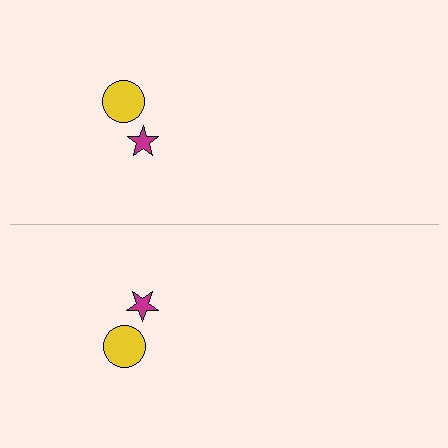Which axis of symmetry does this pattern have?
The pattern has a horizontal axis of symmetry running through the center of the image.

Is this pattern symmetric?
Yes, this pattern has bilateral (reflection) symmetry.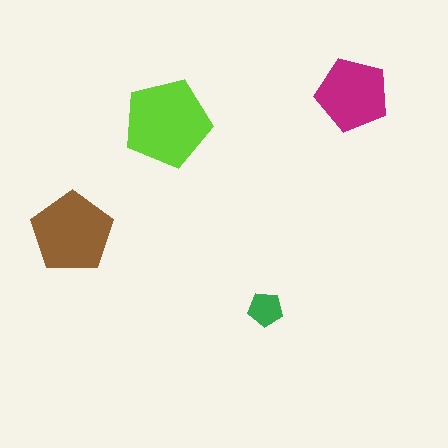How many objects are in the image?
There are 4 objects in the image.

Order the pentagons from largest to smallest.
the lime one, the brown one, the magenta one, the green one.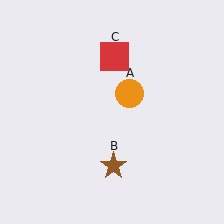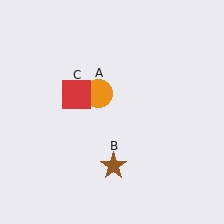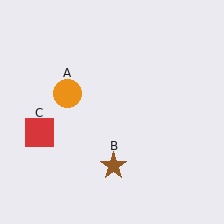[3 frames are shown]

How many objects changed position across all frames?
2 objects changed position: orange circle (object A), red square (object C).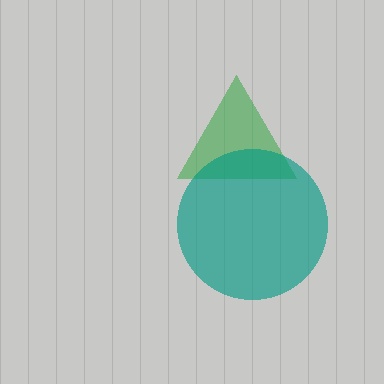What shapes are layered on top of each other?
The layered shapes are: a green triangle, a teal circle.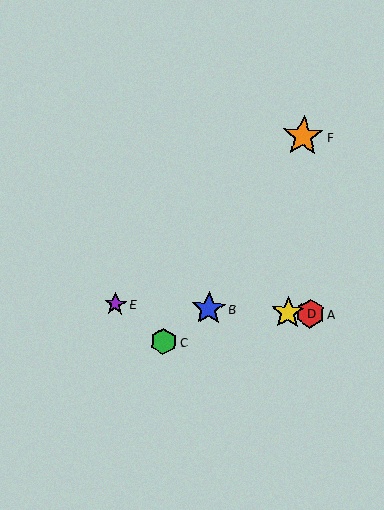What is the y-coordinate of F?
Object F is at y≈136.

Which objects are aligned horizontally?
Objects A, B, D, E are aligned horizontally.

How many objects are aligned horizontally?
4 objects (A, B, D, E) are aligned horizontally.